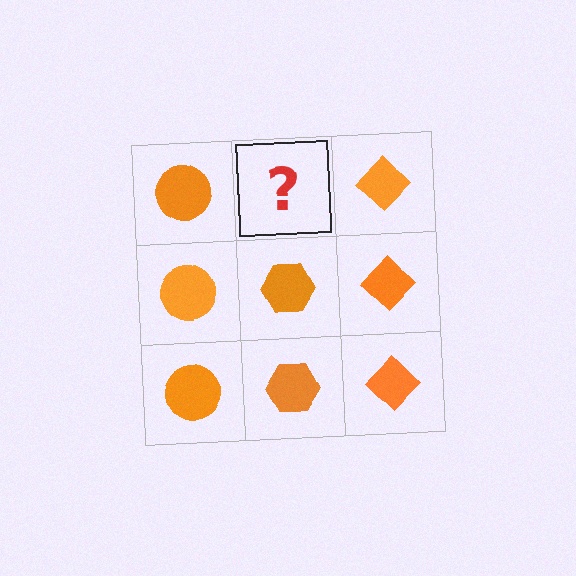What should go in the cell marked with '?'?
The missing cell should contain an orange hexagon.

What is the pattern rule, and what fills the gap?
The rule is that each column has a consistent shape. The gap should be filled with an orange hexagon.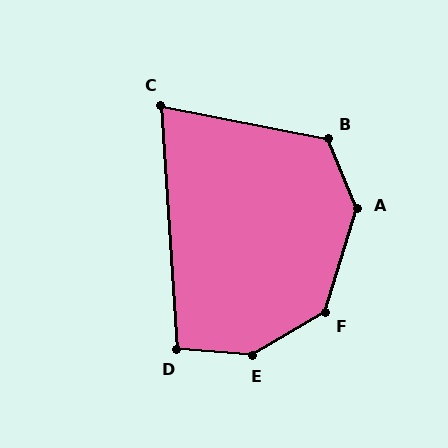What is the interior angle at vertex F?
Approximately 138 degrees (obtuse).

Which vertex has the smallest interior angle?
C, at approximately 75 degrees.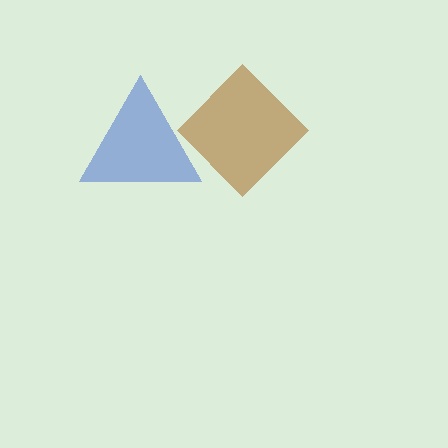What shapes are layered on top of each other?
The layered shapes are: a brown diamond, a blue triangle.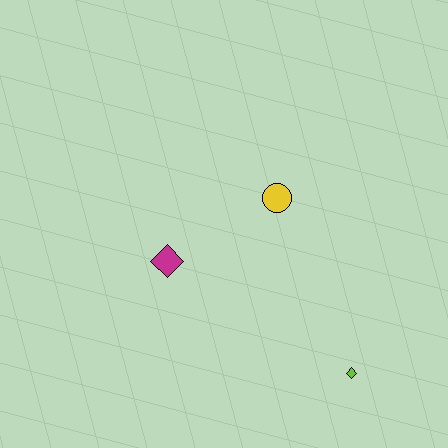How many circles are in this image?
There is 1 circle.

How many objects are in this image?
There are 3 objects.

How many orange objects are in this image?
There are no orange objects.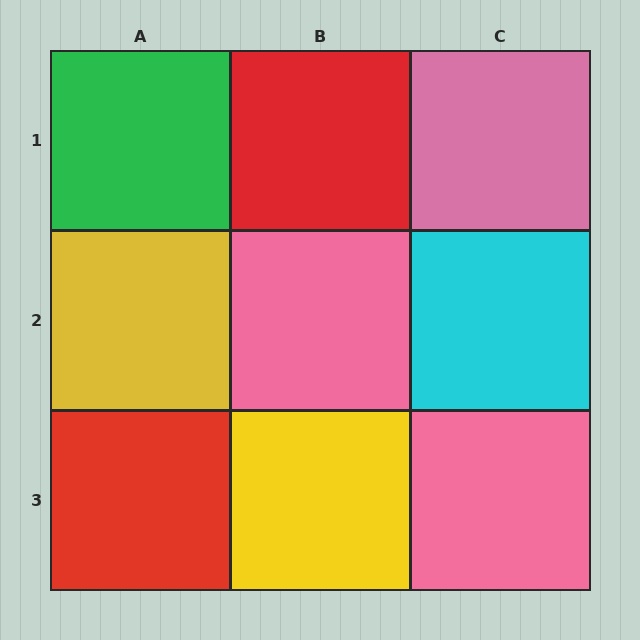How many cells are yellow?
2 cells are yellow.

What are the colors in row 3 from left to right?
Red, yellow, pink.